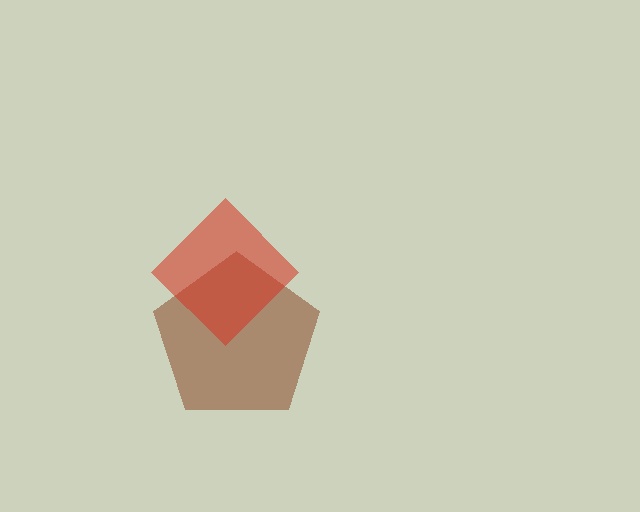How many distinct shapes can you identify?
There are 2 distinct shapes: a brown pentagon, a red diamond.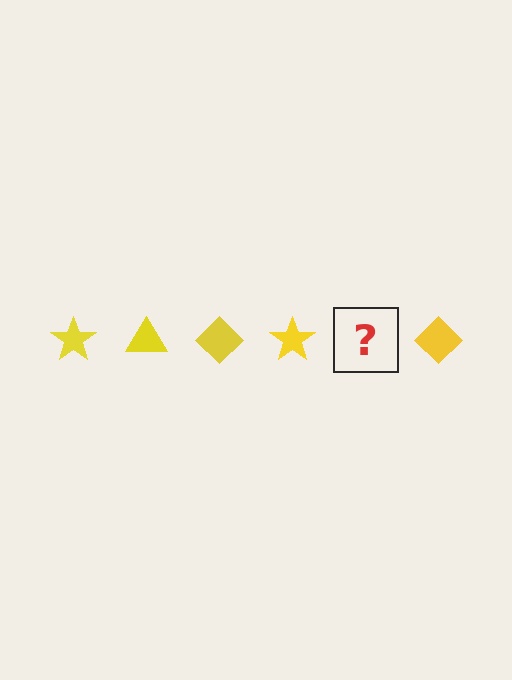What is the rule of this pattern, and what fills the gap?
The rule is that the pattern cycles through star, triangle, diamond shapes in yellow. The gap should be filled with a yellow triangle.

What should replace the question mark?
The question mark should be replaced with a yellow triangle.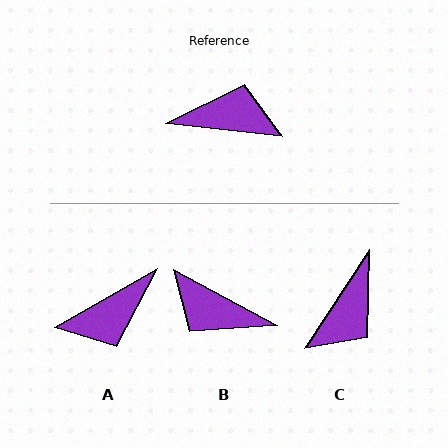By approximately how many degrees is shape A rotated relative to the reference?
Approximately 144 degrees clockwise.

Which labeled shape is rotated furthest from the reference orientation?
B, about 157 degrees away.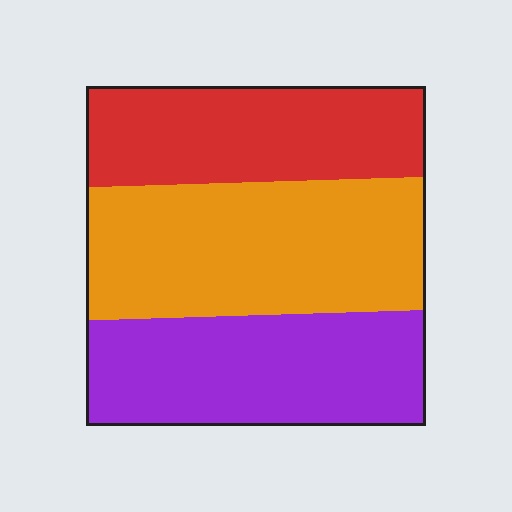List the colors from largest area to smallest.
From largest to smallest: orange, purple, red.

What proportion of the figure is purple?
Purple covers roughly 35% of the figure.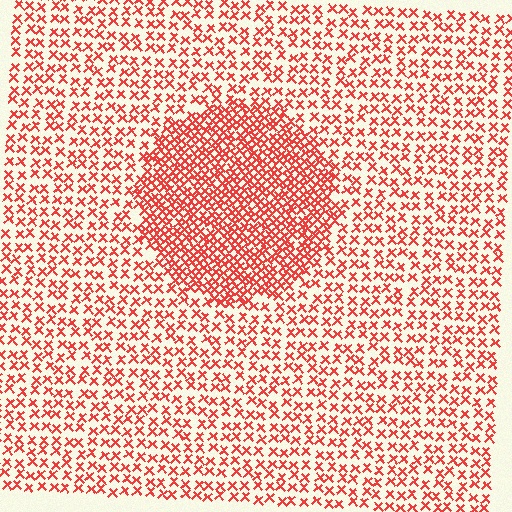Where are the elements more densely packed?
The elements are more densely packed inside the circle boundary.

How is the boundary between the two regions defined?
The boundary is defined by a change in element density (approximately 2.1x ratio). All elements are the same color, size, and shape.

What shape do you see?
I see a circle.